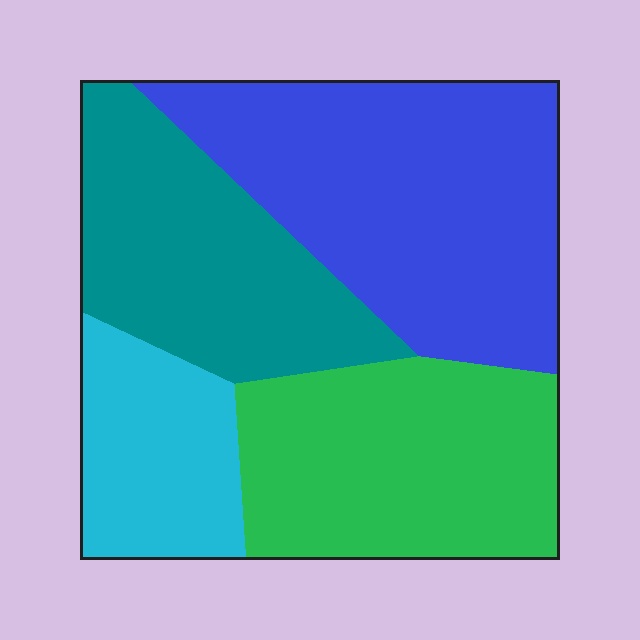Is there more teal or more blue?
Blue.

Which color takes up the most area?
Blue, at roughly 35%.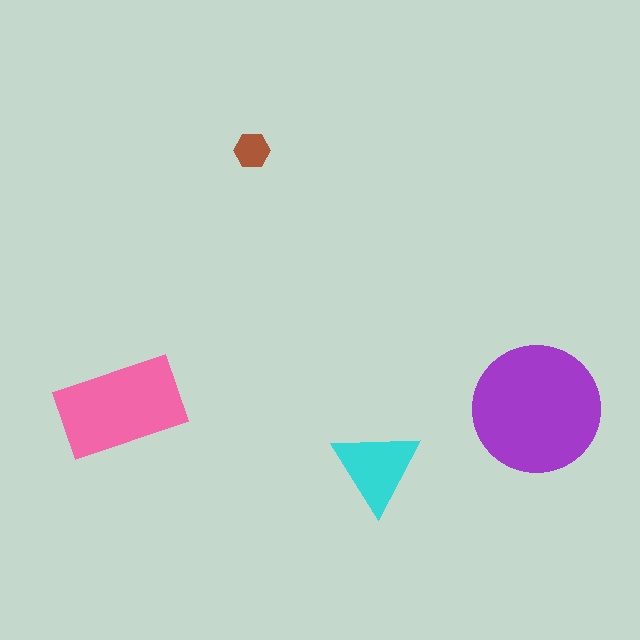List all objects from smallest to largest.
The brown hexagon, the cyan triangle, the pink rectangle, the purple circle.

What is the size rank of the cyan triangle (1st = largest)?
3rd.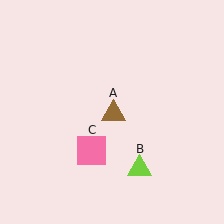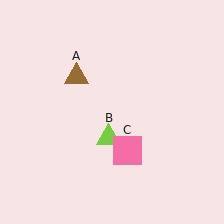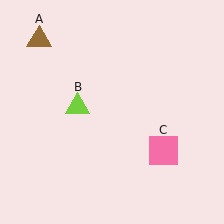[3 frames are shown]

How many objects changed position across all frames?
3 objects changed position: brown triangle (object A), lime triangle (object B), pink square (object C).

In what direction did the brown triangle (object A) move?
The brown triangle (object A) moved up and to the left.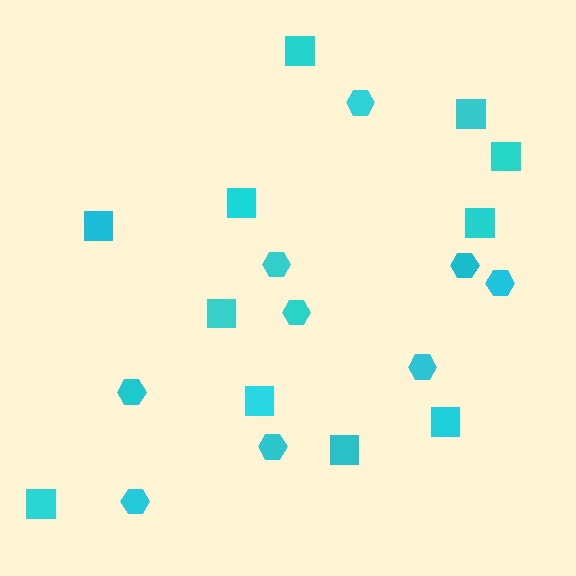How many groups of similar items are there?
There are 2 groups: one group of hexagons (9) and one group of squares (11).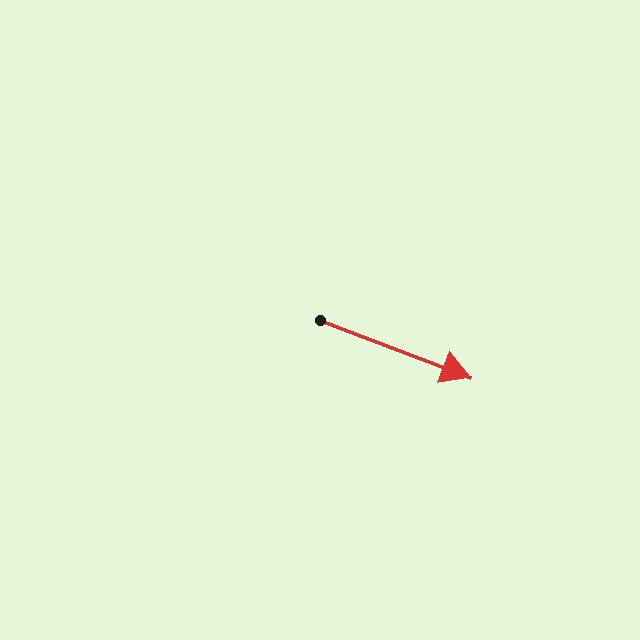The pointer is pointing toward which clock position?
Roughly 4 o'clock.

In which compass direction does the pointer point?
East.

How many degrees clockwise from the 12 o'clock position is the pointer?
Approximately 111 degrees.